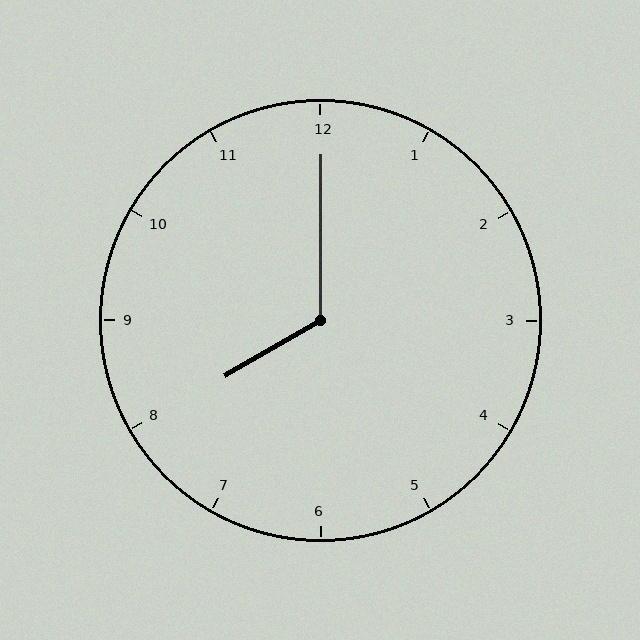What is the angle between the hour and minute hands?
Approximately 120 degrees.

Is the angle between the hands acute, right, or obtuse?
It is obtuse.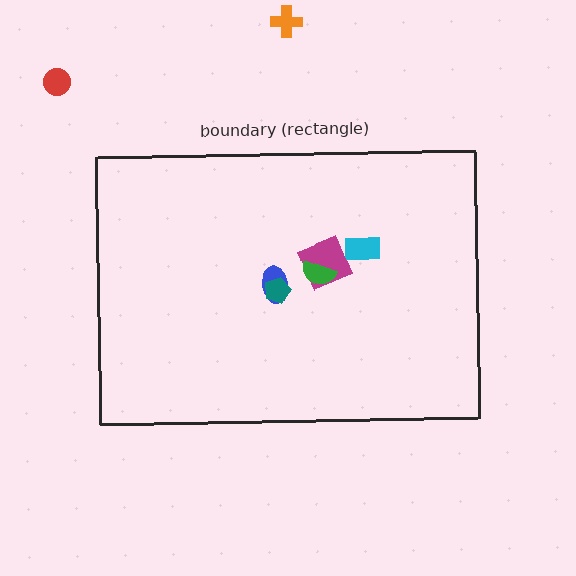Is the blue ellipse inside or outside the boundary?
Inside.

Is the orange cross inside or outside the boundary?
Outside.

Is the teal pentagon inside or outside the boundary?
Inside.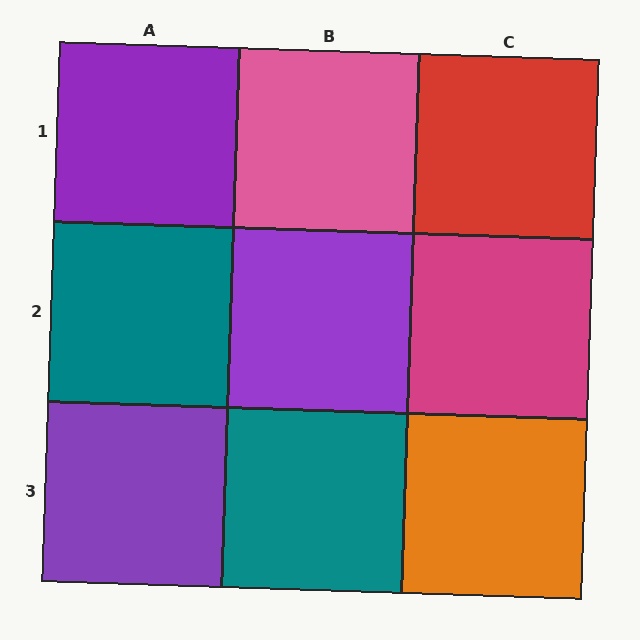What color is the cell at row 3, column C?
Orange.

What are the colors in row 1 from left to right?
Purple, pink, red.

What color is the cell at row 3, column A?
Purple.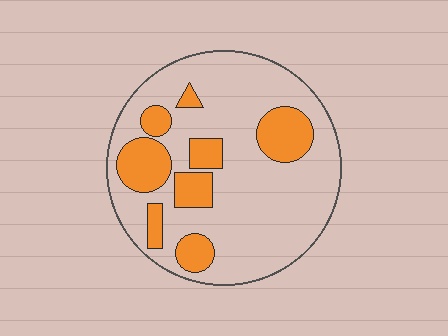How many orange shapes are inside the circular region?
8.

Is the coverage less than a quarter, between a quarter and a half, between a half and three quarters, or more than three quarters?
Less than a quarter.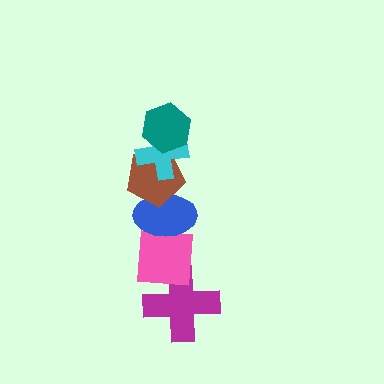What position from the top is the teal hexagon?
The teal hexagon is 1st from the top.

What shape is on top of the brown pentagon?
The cyan cross is on top of the brown pentagon.